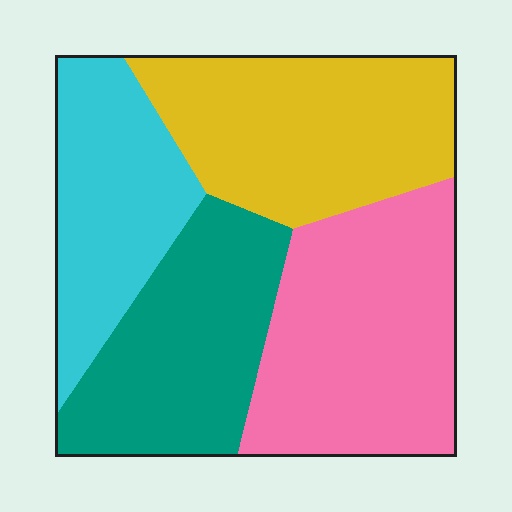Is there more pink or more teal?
Pink.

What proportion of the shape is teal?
Teal covers 23% of the shape.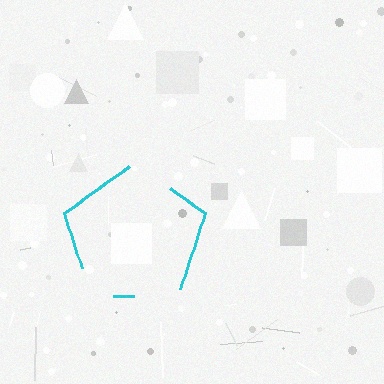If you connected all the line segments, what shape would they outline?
They would outline a pentagon.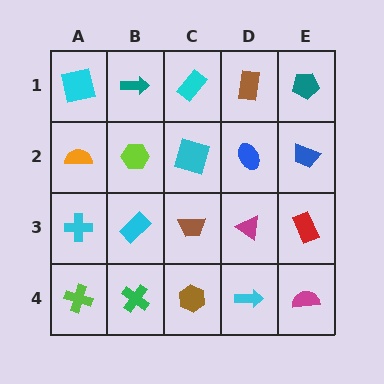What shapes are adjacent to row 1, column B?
A lime hexagon (row 2, column B), a cyan square (row 1, column A), a cyan rectangle (row 1, column C).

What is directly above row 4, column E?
A red rectangle.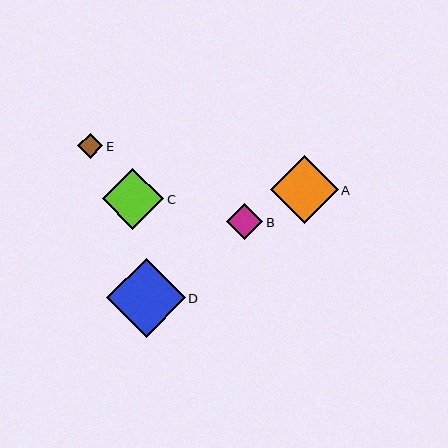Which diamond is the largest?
Diamond D is the largest with a size of approximately 79 pixels.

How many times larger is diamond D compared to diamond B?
Diamond D is approximately 2.1 times the size of diamond B.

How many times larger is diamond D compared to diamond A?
Diamond D is approximately 1.2 times the size of diamond A.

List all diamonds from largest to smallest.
From largest to smallest: D, A, C, B, E.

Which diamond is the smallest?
Diamond E is the smallest with a size of approximately 25 pixels.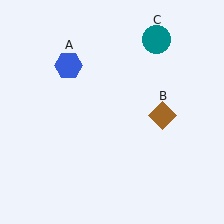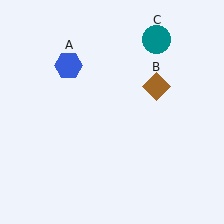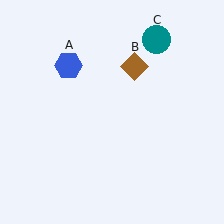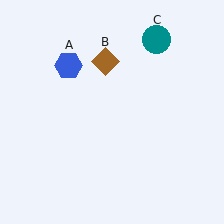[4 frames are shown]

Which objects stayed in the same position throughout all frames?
Blue hexagon (object A) and teal circle (object C) remained stationary.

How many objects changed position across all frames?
1 object changed position: brown diamond (object B).